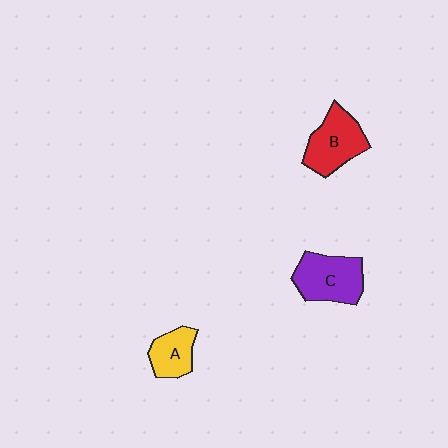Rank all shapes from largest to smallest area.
From largest to smallest: C (purple), B (red), A (yellow).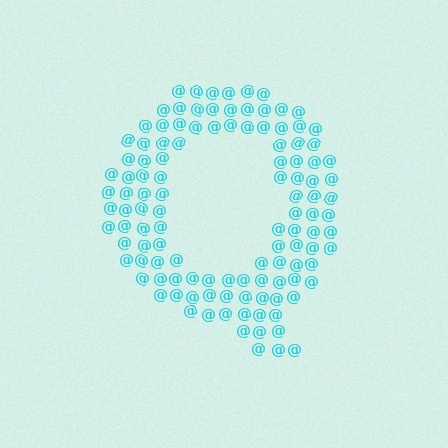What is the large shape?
The large shape is the letter Q.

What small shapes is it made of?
It is made of small at signs.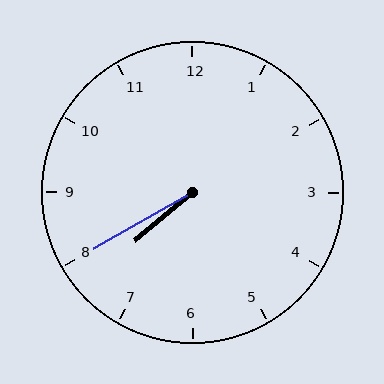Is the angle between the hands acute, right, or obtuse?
It is acute.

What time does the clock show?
7:40.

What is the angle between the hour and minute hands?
Approximately 10 degrees.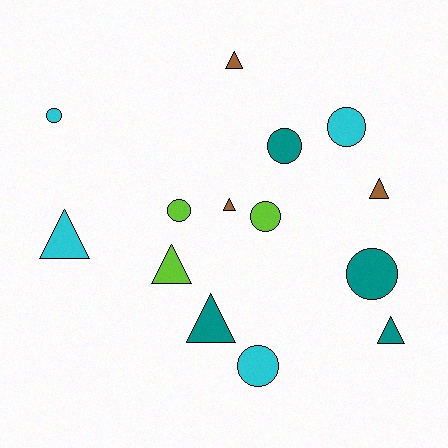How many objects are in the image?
There are 14 objects.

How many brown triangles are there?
There are 3 brown triangles.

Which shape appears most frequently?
Circle, with 7 objects.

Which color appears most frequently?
Cyan, with 4 objects.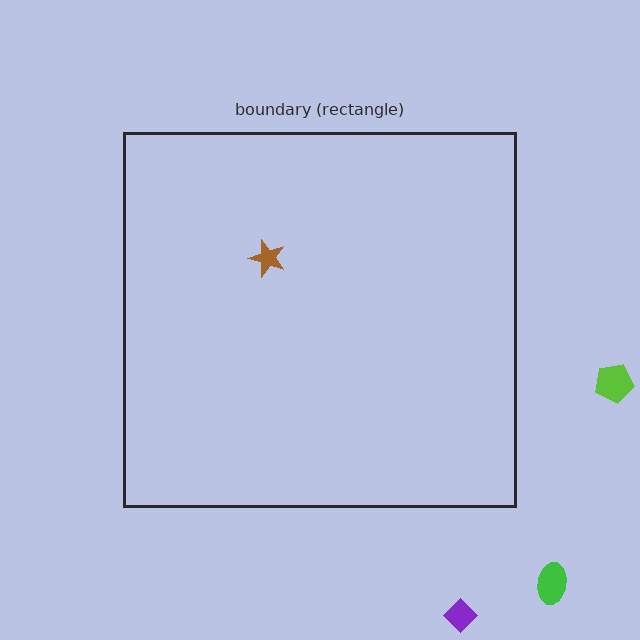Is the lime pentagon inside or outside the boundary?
Outside.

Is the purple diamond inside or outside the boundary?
Outside.